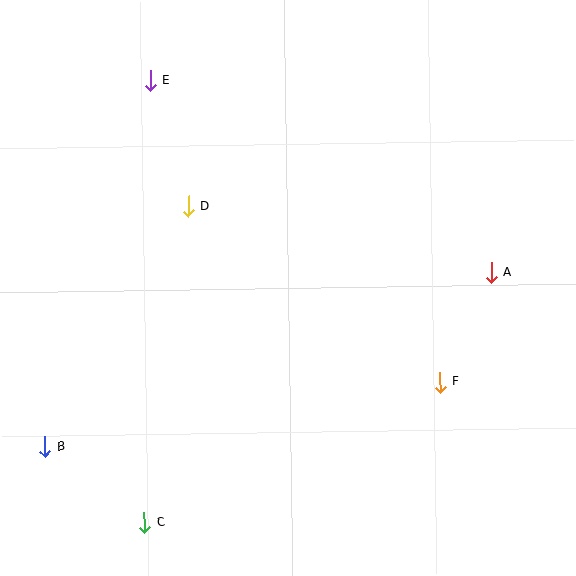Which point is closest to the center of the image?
Point D at (188, 206) is closest to the center.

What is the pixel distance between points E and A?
The distance between E and A is 391 pixels.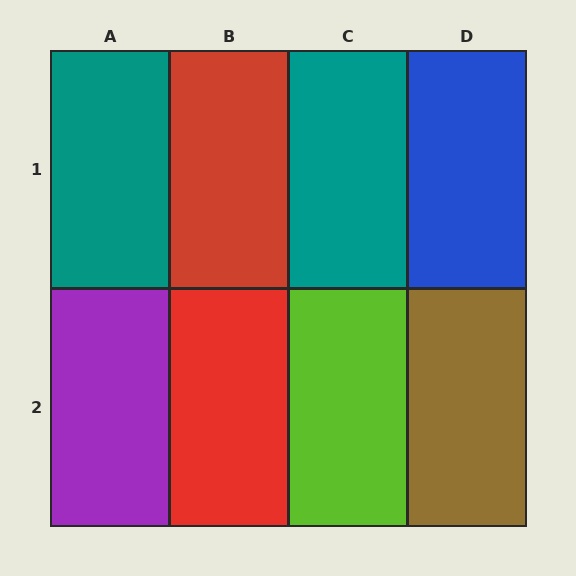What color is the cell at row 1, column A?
Teal.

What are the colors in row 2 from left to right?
Purple, red, lime, brown.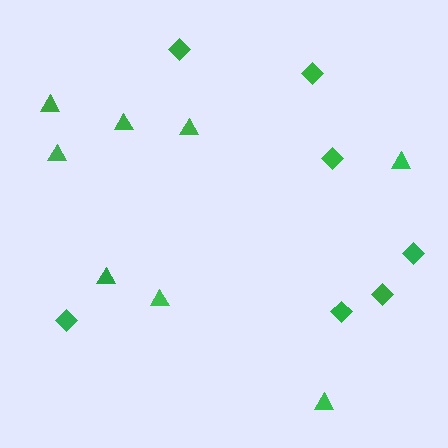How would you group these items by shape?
There are 2 groups: one group of triangles (8) and one group of diamonds (7).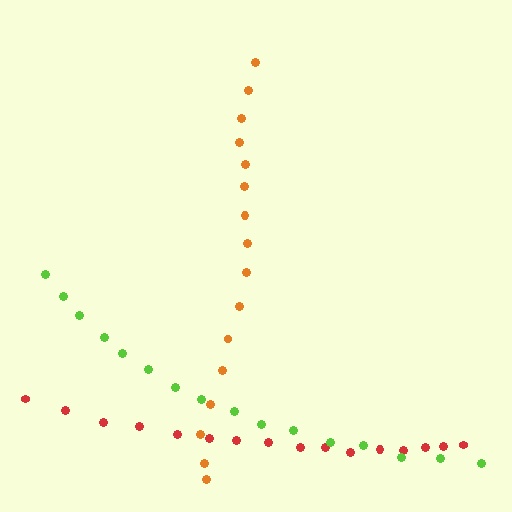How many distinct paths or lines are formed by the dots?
There are 3 distinct paths.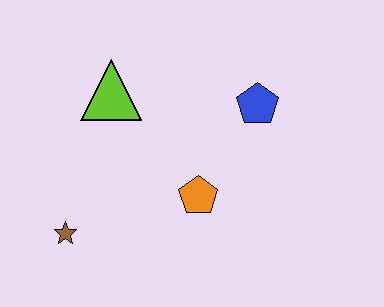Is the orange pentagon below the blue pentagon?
Yes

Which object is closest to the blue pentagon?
The orange pentagon is closest to the blue pentagon.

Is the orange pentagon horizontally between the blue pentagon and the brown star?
Yes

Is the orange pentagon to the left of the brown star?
No